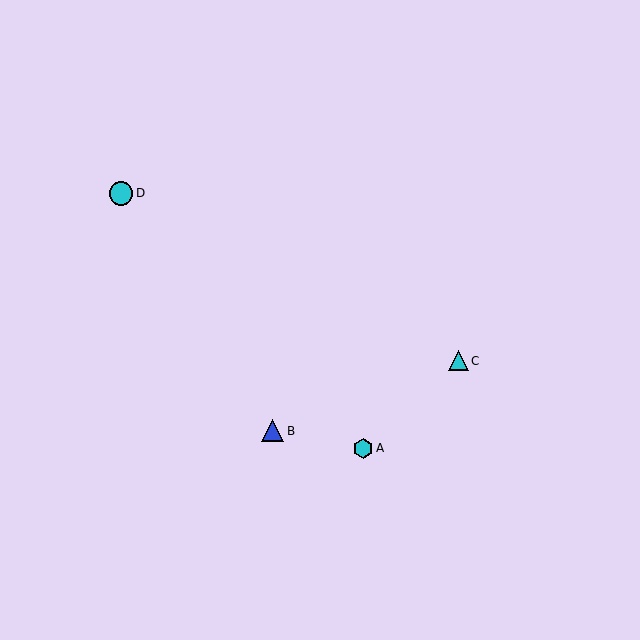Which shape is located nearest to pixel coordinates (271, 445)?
The blue triangle (labeled B) at (273, 431) is nearest to that location.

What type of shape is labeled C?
Shape C is a cyan triangle.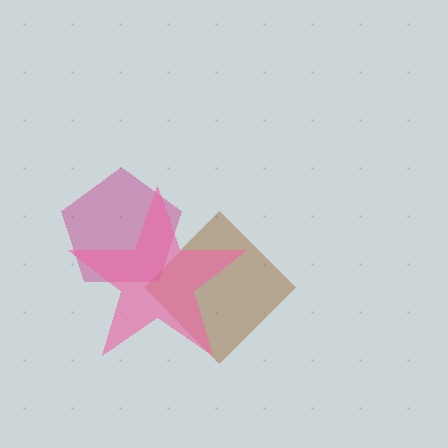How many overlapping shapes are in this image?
There are 3 overlapping shapes in the image.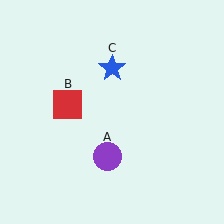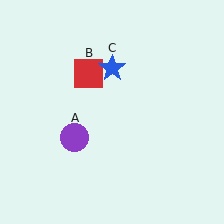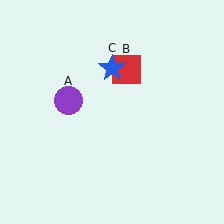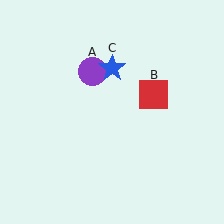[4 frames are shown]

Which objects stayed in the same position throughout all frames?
Blue star (object C) remained stationary.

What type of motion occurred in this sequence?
The purple circle (object A), red square (object B) rotated clockwise around the center of the scene.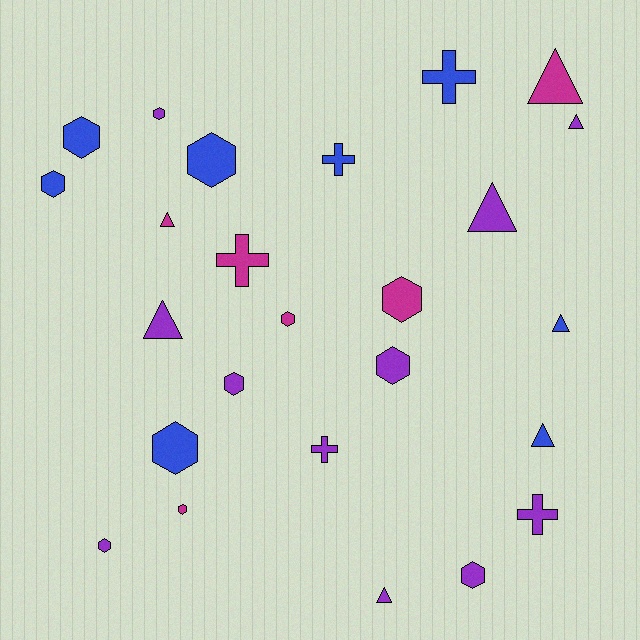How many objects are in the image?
There are 25 objects.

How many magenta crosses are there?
There is 1 magenta cross.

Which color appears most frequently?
Purple, with 11 objects.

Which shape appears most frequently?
Hexagon, with 12 objects.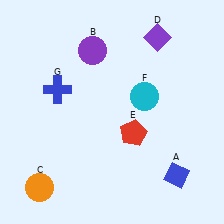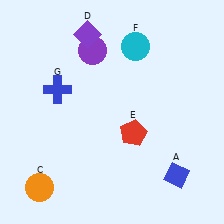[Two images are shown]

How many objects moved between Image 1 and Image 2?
2 objects moved between the two images.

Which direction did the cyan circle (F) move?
The cyan circle (F) moved up.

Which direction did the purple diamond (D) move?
The purple diamond (D) moved left.